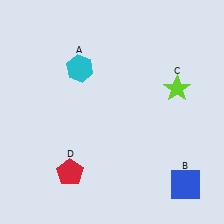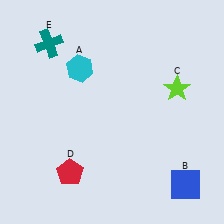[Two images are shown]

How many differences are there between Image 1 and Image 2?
There is 1 difference between the two images.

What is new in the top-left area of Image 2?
A teal cross (E) was added in the top-left area of Image 2.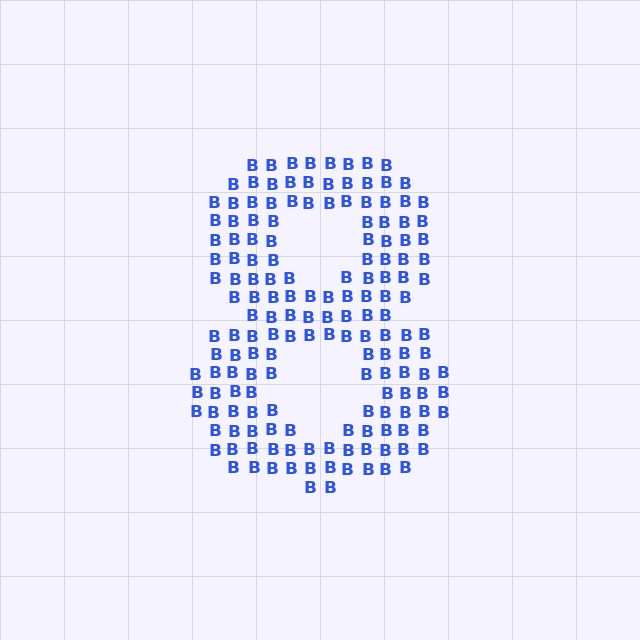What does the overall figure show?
The overall figure shows the digit 8.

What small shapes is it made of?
It is made of small letter B's.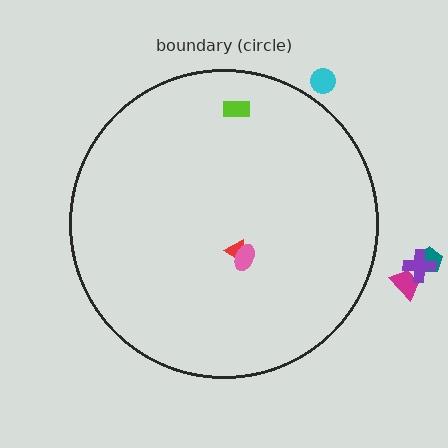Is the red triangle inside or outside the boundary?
Inside.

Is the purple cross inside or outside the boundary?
Outside.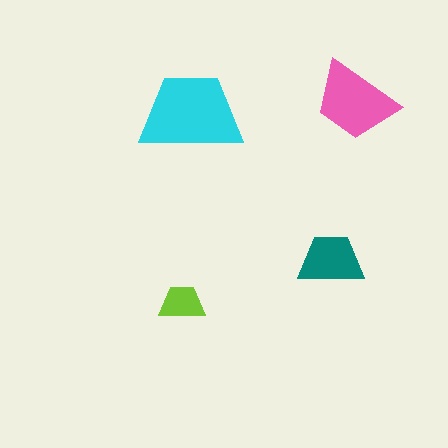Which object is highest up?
The pink trapezoid is topmost.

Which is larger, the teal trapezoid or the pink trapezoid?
The pink one.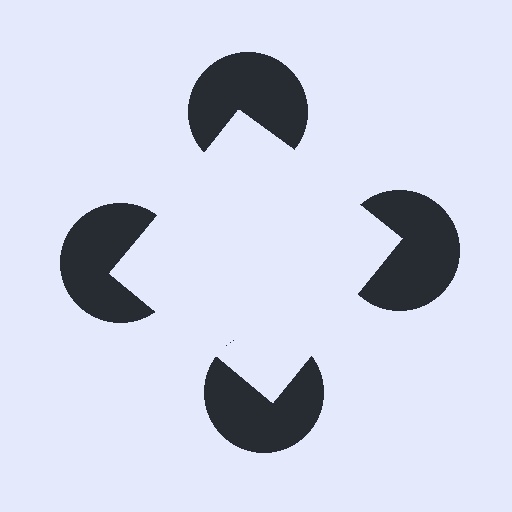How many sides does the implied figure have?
4 sides.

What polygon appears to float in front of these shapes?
An illusory square — its edges are inferred from the aligned wedge cuts in the pac-man discs, not physically drawn.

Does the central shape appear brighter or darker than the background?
It typically appears slightly brighter than the background, even though no actual brightness change is drawn.